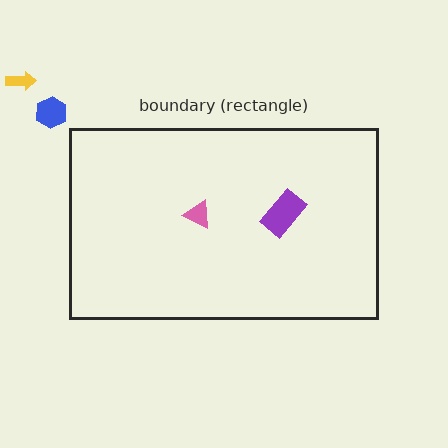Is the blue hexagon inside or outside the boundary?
Outside.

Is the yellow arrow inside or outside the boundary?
Outside.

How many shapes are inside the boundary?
2 inside, 2 outside.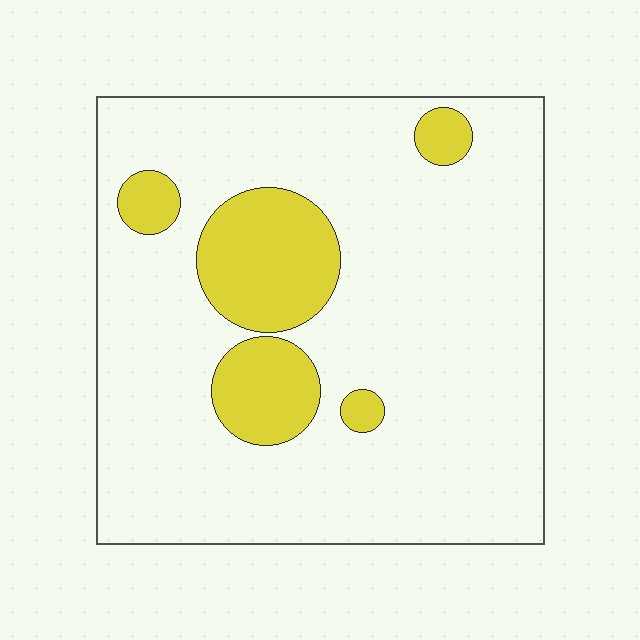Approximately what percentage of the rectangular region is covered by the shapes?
Approximately 15%.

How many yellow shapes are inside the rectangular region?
5.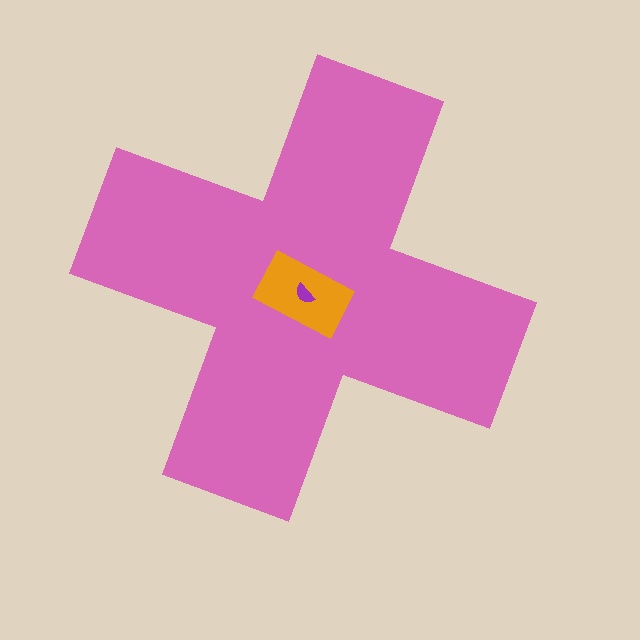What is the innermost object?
The purple semicircle.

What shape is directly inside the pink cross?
The orange rectangle.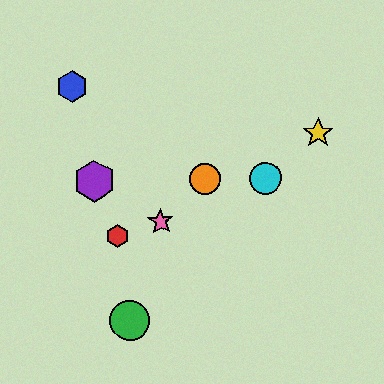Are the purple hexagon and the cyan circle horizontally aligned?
Yes, both are at y≈181.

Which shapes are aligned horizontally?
The purple hexagon, the orange circle, the cyan circle are aligned horizontally.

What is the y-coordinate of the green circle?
The green circle is at y≈321.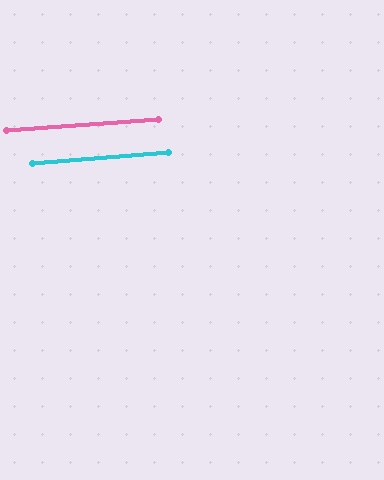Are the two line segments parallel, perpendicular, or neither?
Parallel — their directions differ by only 0.2°.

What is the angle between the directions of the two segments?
Approximately 0 degrees.